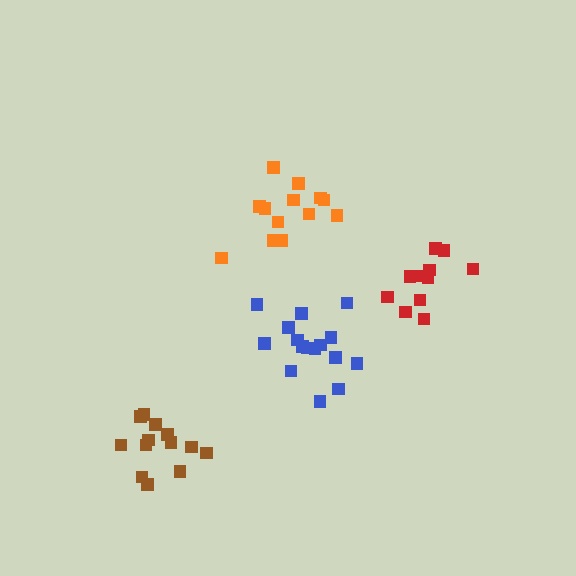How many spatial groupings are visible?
There are 4 spatial groupings.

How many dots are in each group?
Group 1: 13 dots, Group 2: 16 dots, Group 3: 13 dots, Group 4: 11 dots (53 total).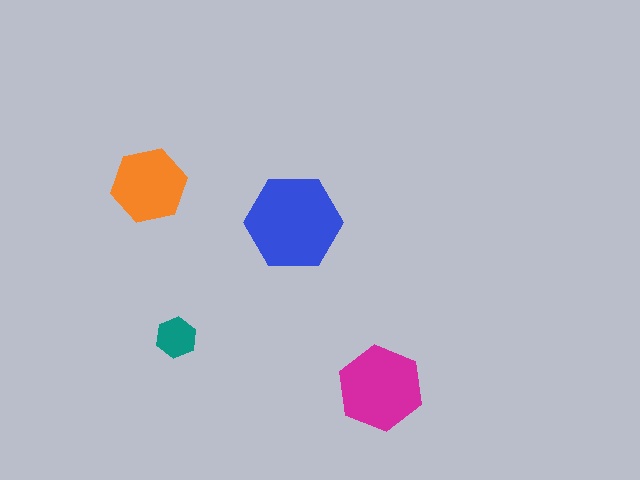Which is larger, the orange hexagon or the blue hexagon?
The blue one.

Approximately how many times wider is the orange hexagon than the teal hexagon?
About 2 times wider.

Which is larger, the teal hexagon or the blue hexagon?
The blue one.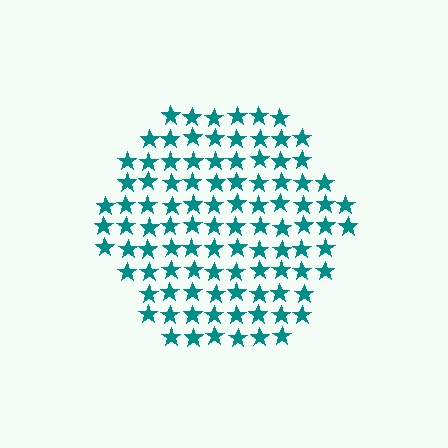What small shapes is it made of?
It is made of small stars.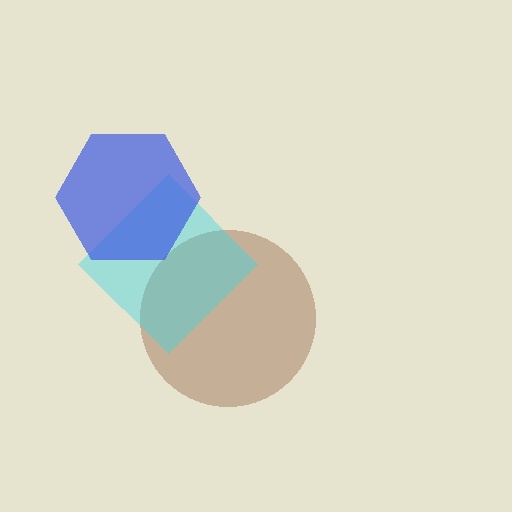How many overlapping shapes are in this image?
There are 3 overlapping shapes in the image.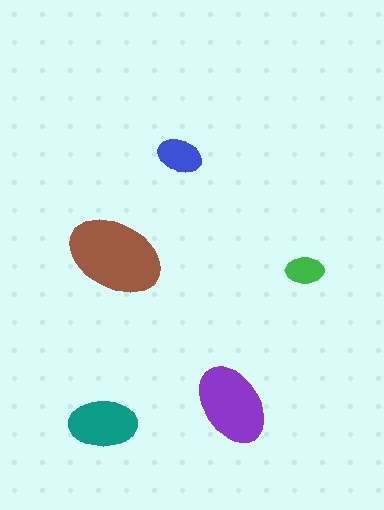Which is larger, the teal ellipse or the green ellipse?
The teal one.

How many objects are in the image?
There are 5 objects in the image.